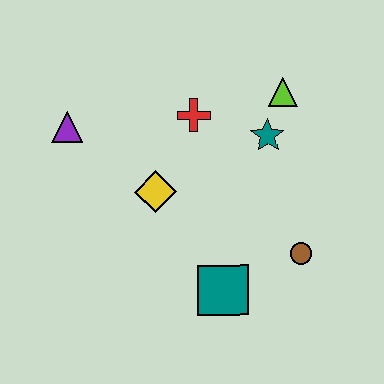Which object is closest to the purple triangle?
The yellow diamond is closest to the purple triangle.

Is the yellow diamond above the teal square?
Yes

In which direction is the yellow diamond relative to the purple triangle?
The yellow diamond is to the right of the purple triangle.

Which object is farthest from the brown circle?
The purple triangle is farthest from the brown circle.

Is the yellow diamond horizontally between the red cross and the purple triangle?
Yes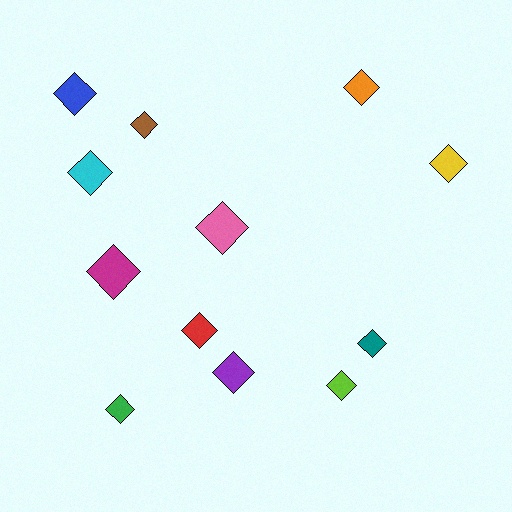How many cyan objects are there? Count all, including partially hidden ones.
There is 1 cyan object.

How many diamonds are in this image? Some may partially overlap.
There are 12 diamonds.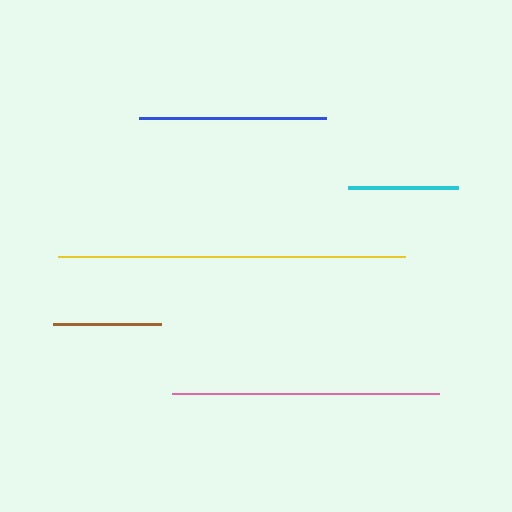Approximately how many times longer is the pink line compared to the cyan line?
The pink line is approximately 2.4 times the length of the cyan line.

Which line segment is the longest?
The yellow line is the longest at approximately 347 pixels.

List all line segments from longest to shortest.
From longest to shortest: yellow, pink, blue, cyan, brown.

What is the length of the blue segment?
The blue segment is approximately 187 pixels long.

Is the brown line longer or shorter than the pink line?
The pink line is longer than the brown line.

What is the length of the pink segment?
The pink segment is approximately 267 pixels long.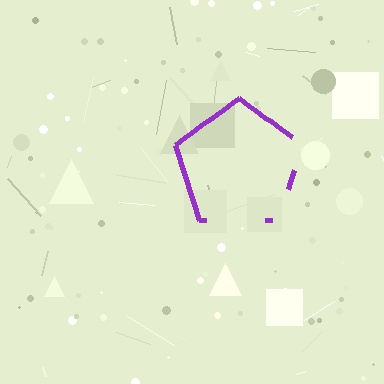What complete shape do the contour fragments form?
The contour fragments form a pentagon.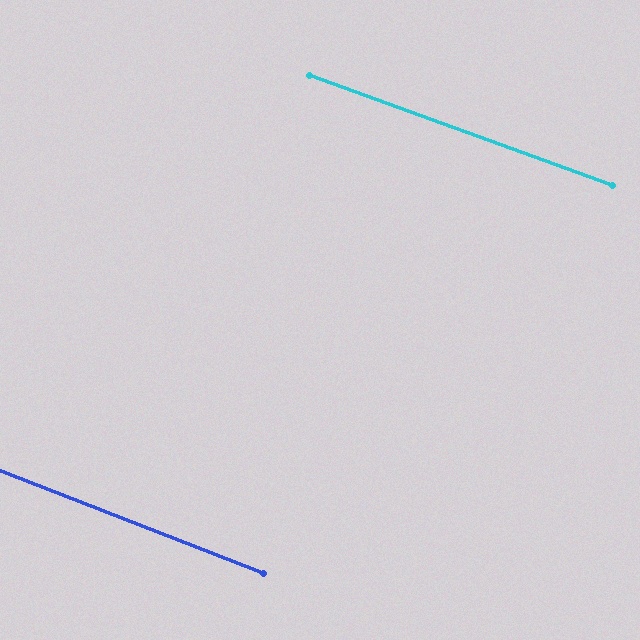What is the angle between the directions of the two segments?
Approximately 1 degree.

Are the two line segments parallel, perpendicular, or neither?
Parallel — their directions differ by only 1.1°.